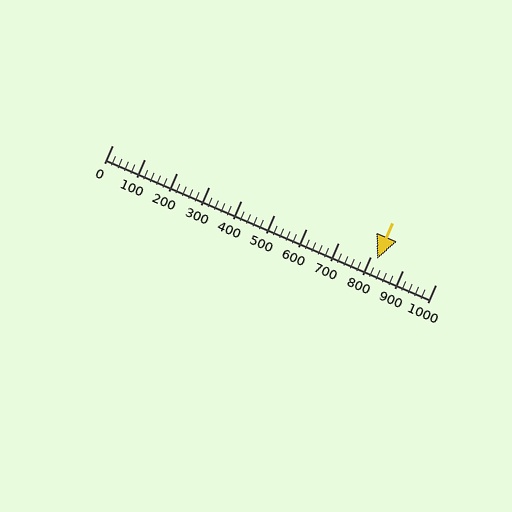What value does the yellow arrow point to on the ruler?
The yellow arrow points to approximately 820.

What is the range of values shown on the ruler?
The ruler shows values from 0 to 1000.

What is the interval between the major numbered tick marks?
The major tick marks are spaced 100 units apart.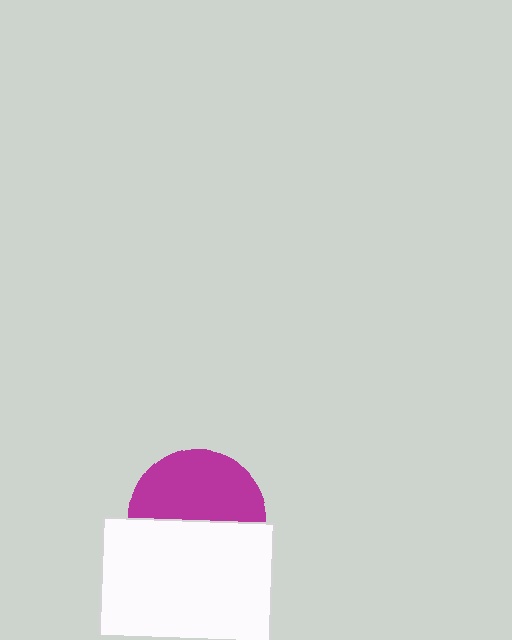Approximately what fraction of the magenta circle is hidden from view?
Roughly 49% of the magenta circle is hidden behind the white square.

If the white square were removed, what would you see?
You would see the complete magenta circle.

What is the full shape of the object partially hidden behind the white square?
The partially hidden object is a magenta circle.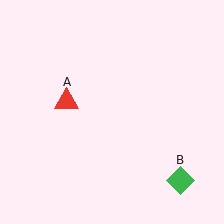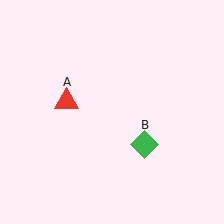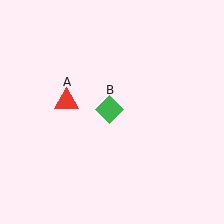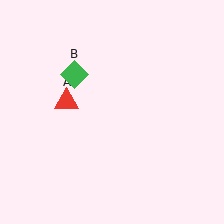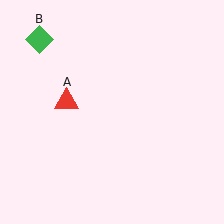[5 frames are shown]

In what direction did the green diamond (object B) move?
The green diamond (object B) moved up and to the left.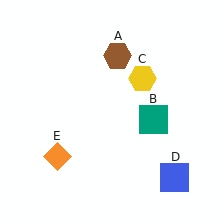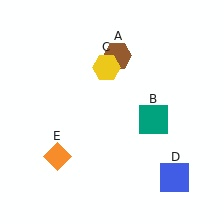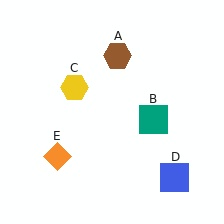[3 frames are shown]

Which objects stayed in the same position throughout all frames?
Brown hexagon (object A) and teal square (object B) and blue square (object D) and orange diamond (object E) remained stationary.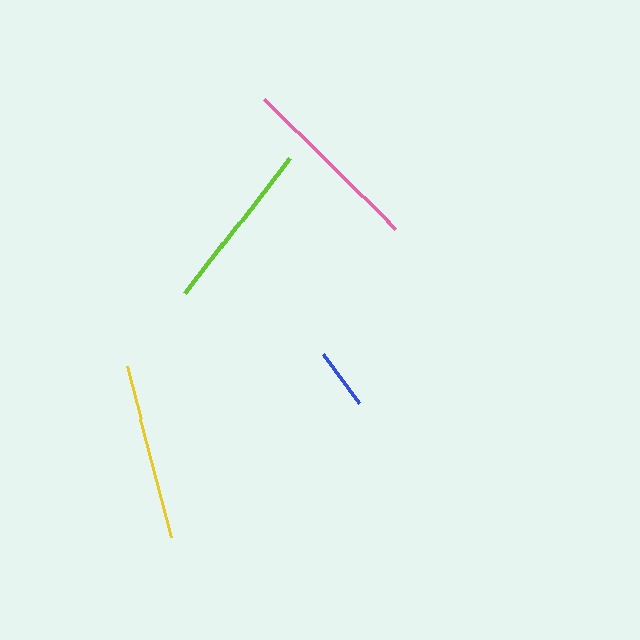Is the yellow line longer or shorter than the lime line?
The yellow line is longer than the lime line.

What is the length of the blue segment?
The blue segment is approximately 61 pixels long.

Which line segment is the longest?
The pink line is the longest at approximately 186 pixels.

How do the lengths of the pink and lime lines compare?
The pink and lime lines are approximately the same length.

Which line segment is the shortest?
The blue line is the shortest at approximately 61 pixels.